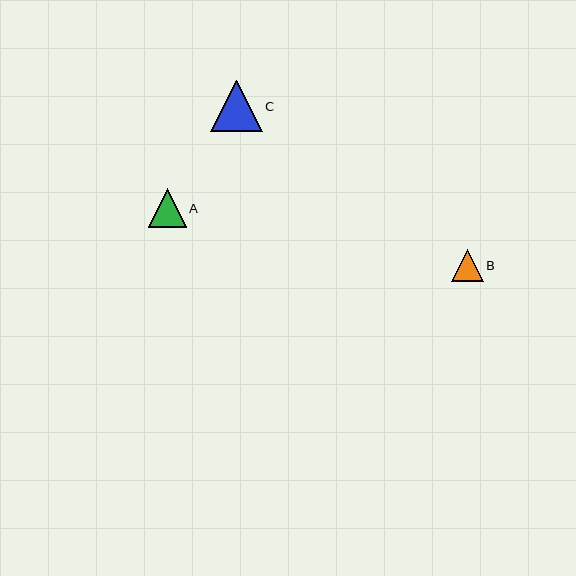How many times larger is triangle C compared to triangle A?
Triangle C is approximately 1.4 times the size of triangle A.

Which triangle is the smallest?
Triangle B is the smallest with a size of approximately 32 pixels.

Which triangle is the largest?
Triangle C is the largest with a size of approximately 52 pixels.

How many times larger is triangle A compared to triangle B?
Triangle A is approximately 1.2 times the size of triangle B.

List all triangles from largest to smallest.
From largest to smallest: C, A, B.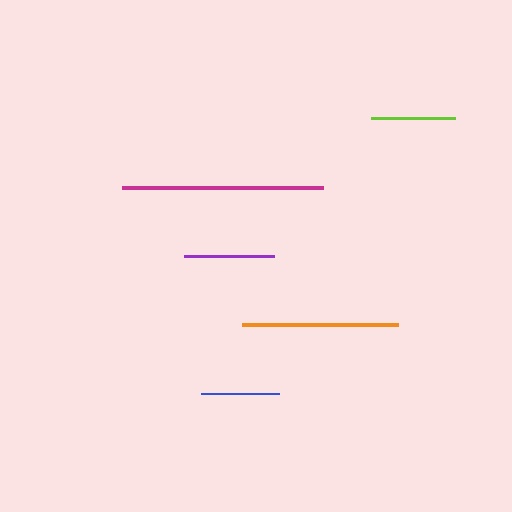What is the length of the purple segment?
The purple segment is approximately 89 pixels long.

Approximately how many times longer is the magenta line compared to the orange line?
The magenta line is approximately 1.3 times the length of the orange line.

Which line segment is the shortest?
The blue line is the shortest at approximately 77 pixels.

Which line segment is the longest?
The magenta line is the longest at approximately 201 pixels.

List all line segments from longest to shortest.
From longest to shortest: magenta, orange, purple, lime, blue.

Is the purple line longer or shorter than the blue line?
The purple line is longer than the blue line.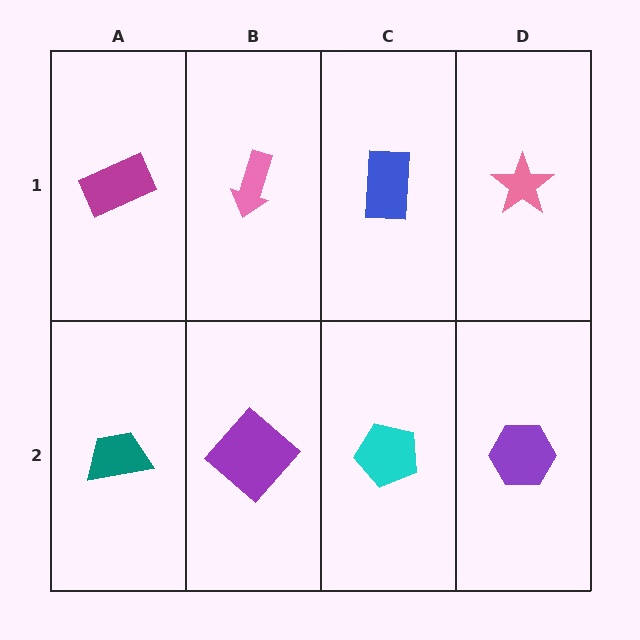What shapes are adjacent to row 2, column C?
A blue rectangle (row 1, column C), a purple diamond (row 2, column B), a purple hexagon (row 2, column D).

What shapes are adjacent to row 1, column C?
A cyan pentagon (row 2, column C), a pink arrow (row 1, column B), a pink star (row 1, column D).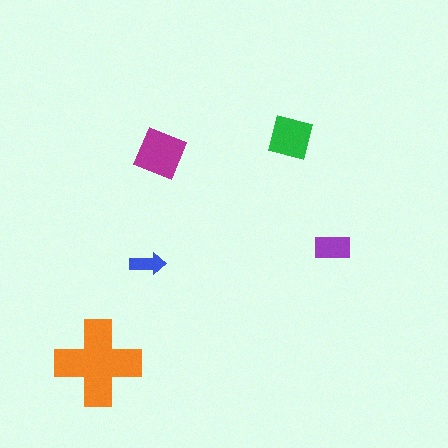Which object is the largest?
The orange cross.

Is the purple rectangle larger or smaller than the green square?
Smaller.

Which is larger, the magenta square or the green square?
The magenta square.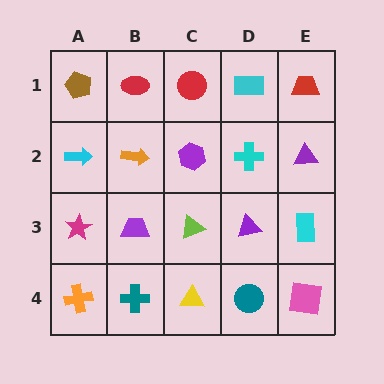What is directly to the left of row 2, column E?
A cyan cross.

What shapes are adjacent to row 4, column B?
A purple trapezoid (row 3, column B), an orange cross (row 4, column A), a yellow triangle (row 4, column C).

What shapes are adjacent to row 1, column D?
A cyan cross (row 2, column D), a red circle (row 1, column C), a red trapezoid (row 1, column E).